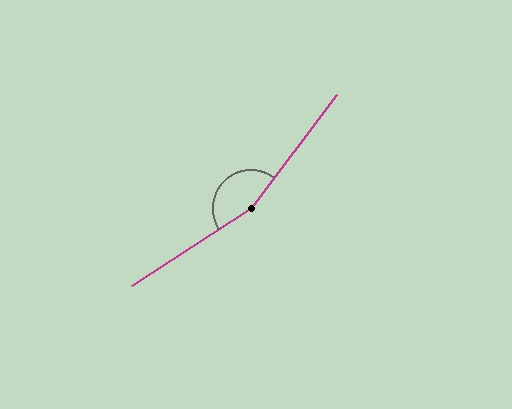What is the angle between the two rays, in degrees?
Approximately 160 degrees.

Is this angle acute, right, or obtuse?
It is obtuse.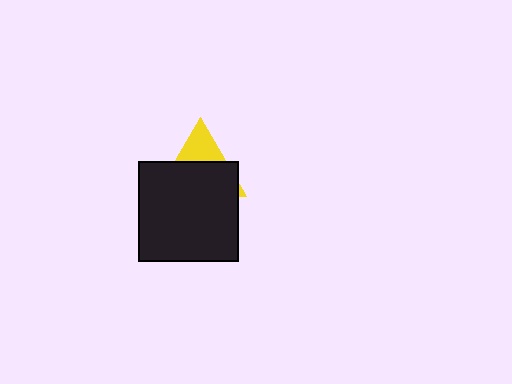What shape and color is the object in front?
The object in front is a black square.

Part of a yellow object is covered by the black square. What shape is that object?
It is a triangle.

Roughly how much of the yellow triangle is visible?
A small part of it is visible (roughly 32%).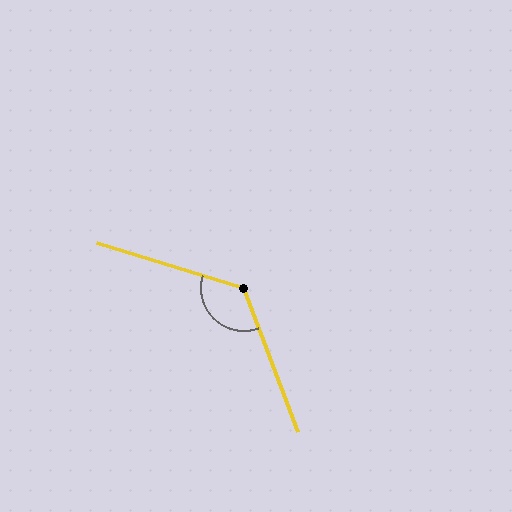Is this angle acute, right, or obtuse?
It is obtuse.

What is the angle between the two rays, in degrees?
Approximately 128 degrees.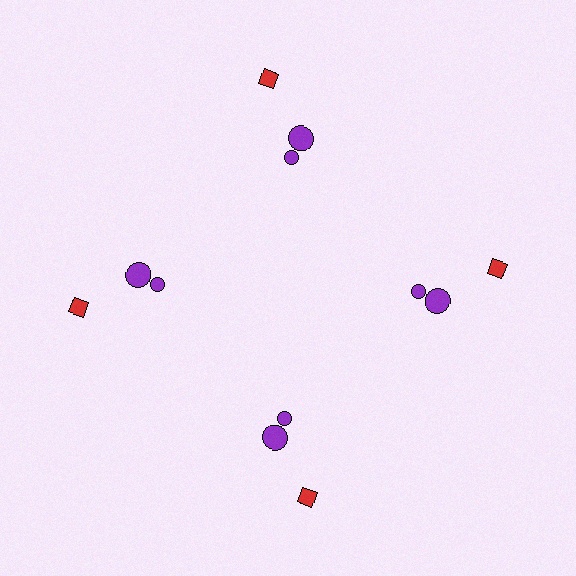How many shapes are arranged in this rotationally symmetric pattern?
There are 12 shapes, arranged in 4 groups of 3.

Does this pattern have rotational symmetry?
Yes, this pattern has 4-fold rotational symmetry. It looks the same after rotating 90 degrees around the center.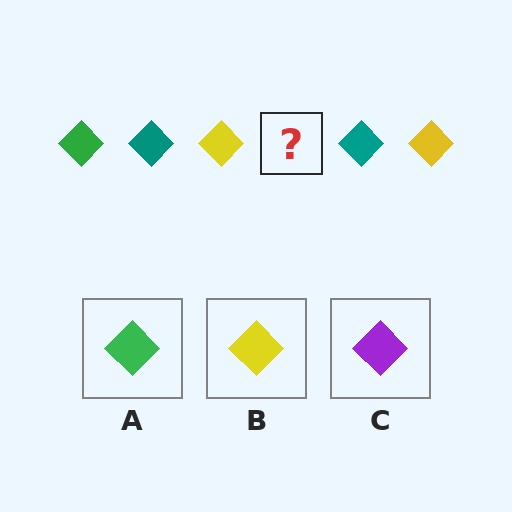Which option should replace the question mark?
Option A.